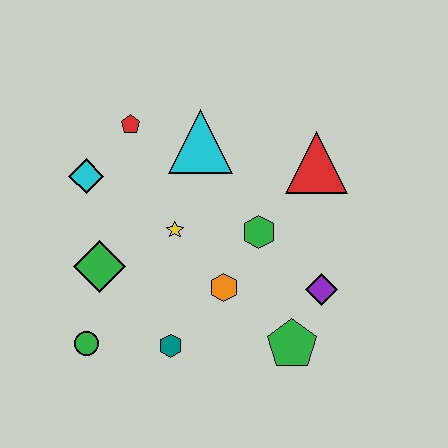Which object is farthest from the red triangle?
The green circle is farthest from the red triangle.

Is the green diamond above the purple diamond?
Yes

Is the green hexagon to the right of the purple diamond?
No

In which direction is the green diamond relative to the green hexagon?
The green diamond is to the left of the green hexagon.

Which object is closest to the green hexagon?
The orange hexagon is closest to the green hexagon.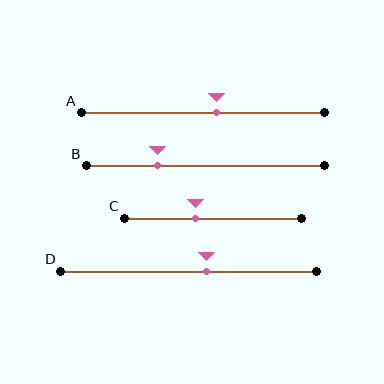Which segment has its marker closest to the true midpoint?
Segment A has its marker closest to the true midpoint.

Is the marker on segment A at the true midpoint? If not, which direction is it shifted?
No, the marker on segment A is shifted to the right by about 6% of the segment length.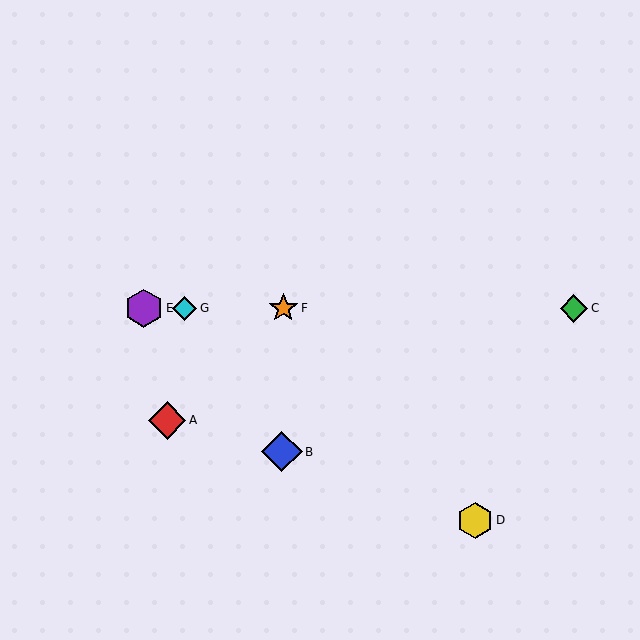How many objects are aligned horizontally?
4 objects (C, E, F, G) are aligned horizontally.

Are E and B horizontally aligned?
No, E is at y≈308 and B is at y≈452.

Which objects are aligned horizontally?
Objects C, E, F, G are aligned horizontally.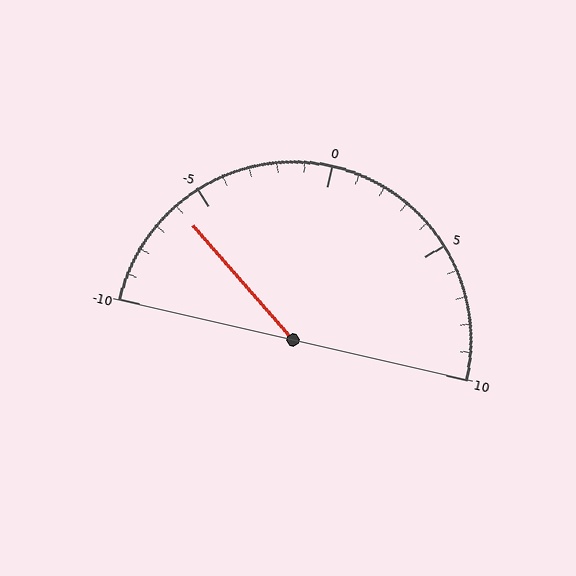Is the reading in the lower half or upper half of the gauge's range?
The reading is in the lower half of the range (-10 to 10).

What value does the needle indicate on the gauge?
The needle indicates approximately -6.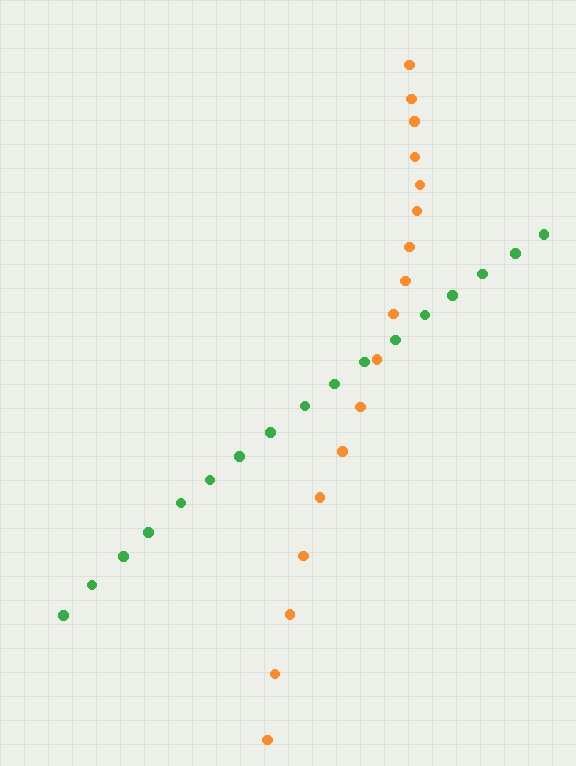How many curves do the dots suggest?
There are 2 distinct paths.